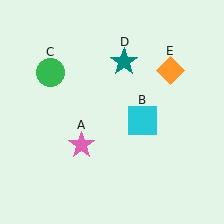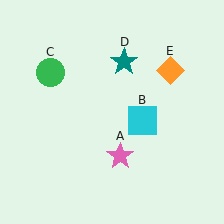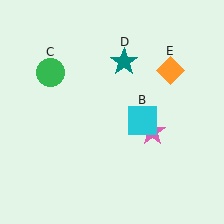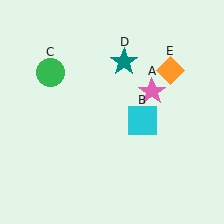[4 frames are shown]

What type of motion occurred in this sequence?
The pink star (object A) rotated counterclockwise around the center of the scene.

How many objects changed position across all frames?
1 object changed position: pink star (object A).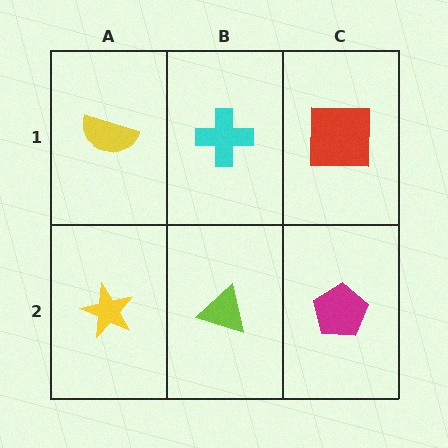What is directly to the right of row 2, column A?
A lime triangle.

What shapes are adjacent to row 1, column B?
A lime triangle (row 2, column B), a yellow semicircle (row 1, column A), a red square (row 1, column C).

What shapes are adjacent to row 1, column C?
A magenta pentagon (row 2, column C), a cyan cross (row 1, column B).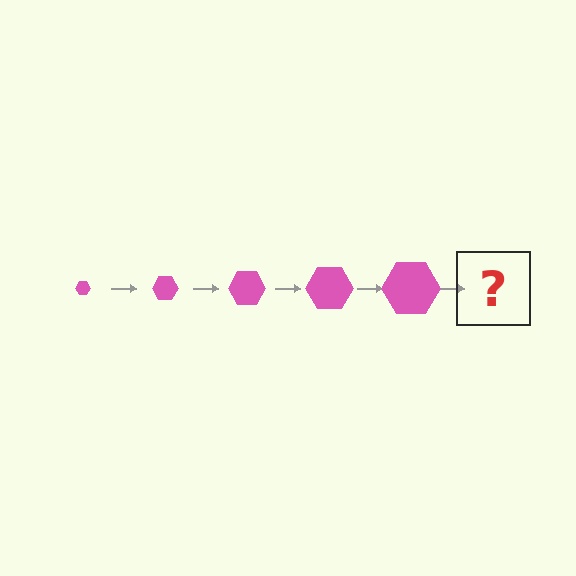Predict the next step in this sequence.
The next step is a pink hexagon, larger than the previous one.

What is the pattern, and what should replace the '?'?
The pattern is that the hexagon gets progressively larger each step. The '?' should be a pink hexagon, larger than the previous one.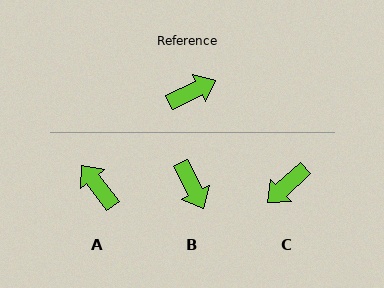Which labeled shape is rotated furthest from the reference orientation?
C, about 163 degrees away.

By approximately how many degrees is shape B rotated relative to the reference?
Approximately 88 degrees clockwise.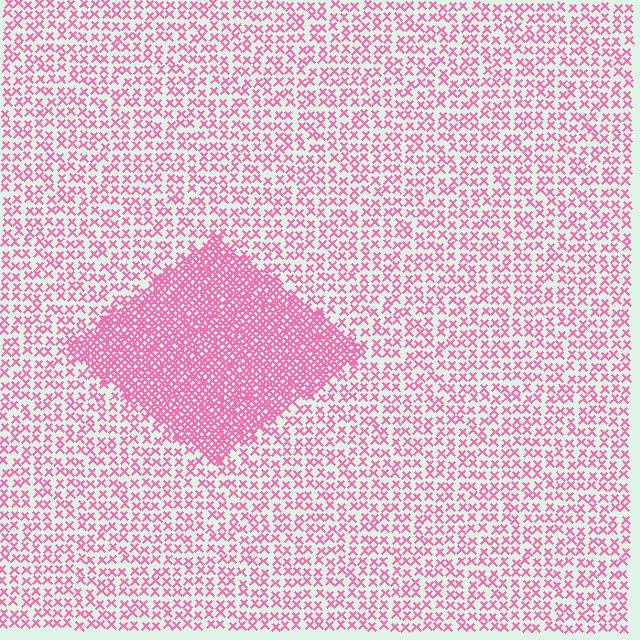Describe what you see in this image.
The image contains small pink elements arranged at two different densities. A diamond-shaped region is visible where the elements are more densely packed than the surrounding area.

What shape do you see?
I see a diamond.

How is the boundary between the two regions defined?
The boundary is defined by a change in element density (approximately 2.6x ratio). All elements are the same color, size, and shape.